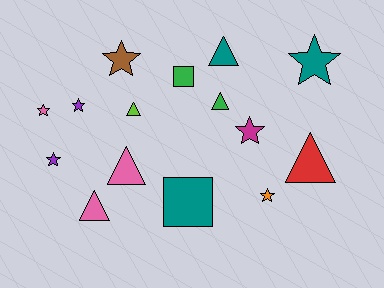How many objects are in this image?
There are 15 objects.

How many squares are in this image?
There are 2 squares.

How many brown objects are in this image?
There is 1 brown object.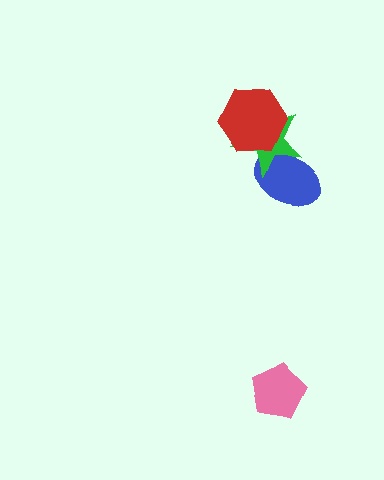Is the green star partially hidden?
Yes, it is partially covered by another shape.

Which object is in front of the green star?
The red hexagon is in front of the green star.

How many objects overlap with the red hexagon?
1 object overlaps with the red hexagon.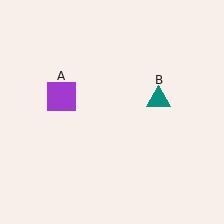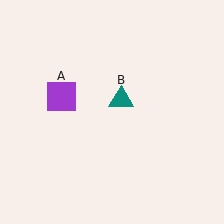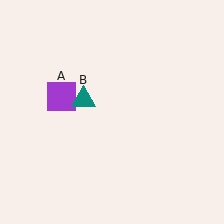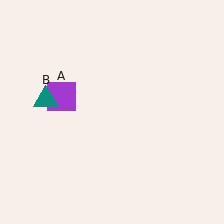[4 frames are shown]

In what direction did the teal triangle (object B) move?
The teal triangle (object B) moved left.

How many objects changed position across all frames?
1 object changed position: teal triangle (object B).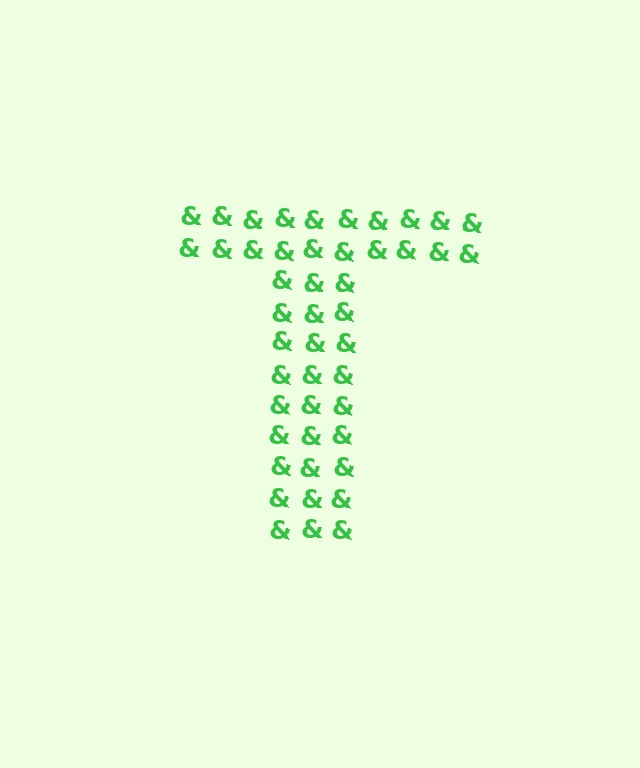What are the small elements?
The small elements are ampersands.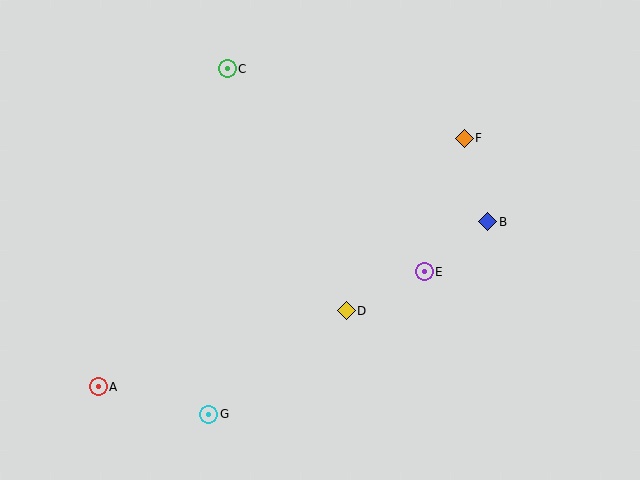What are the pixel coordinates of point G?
Point G is at (209, 414).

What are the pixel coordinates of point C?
Point C is at (227, 69).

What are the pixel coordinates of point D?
Point D is at (346, 311).